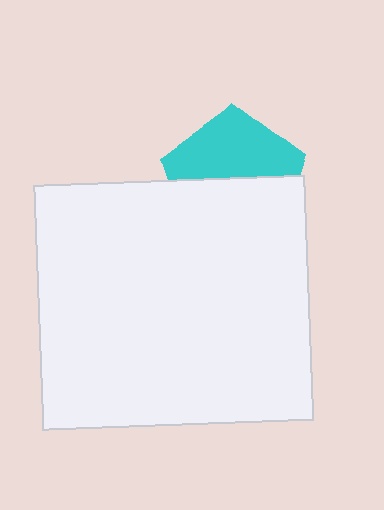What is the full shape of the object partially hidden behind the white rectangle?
The partially hidden object is a cyan pentagon.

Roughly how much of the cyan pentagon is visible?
About half of it is visible (roughly 49%).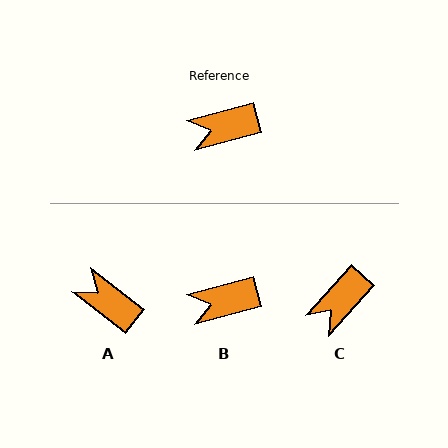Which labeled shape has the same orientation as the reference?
B.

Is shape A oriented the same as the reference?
No, it is off by about 53 degrees.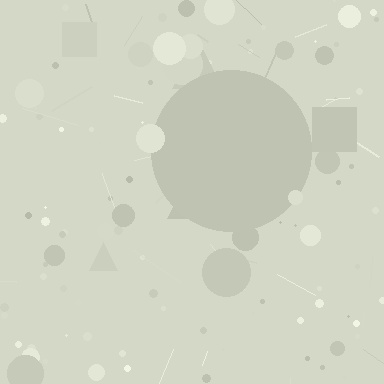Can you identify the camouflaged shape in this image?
The camouflaged shape is a circle.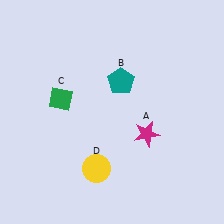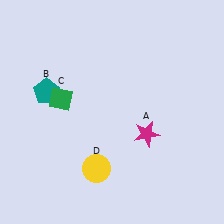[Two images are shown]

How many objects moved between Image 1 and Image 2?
1 object moved between the two images.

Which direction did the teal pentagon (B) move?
The teal pentagon (B) moved left.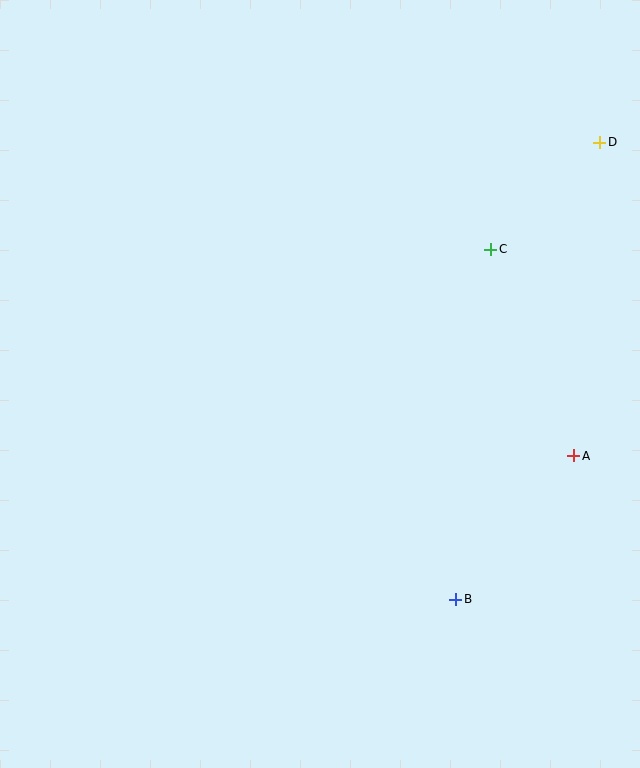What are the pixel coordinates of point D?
Point D is at (600, 142).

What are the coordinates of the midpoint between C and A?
The midpoint between C and A is at (532, 352).